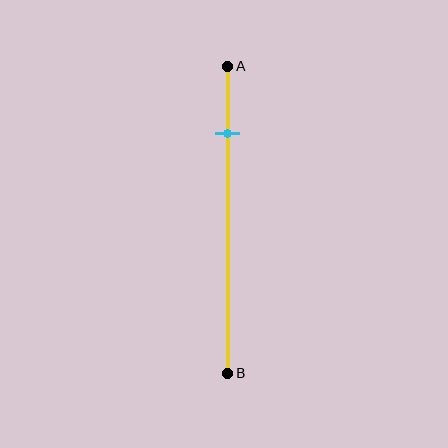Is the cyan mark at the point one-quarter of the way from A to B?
No, the mark is at about 20% from A, not at the 25% one-quarter point.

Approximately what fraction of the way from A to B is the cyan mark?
The cyan mark is approximately 20% of the way from A to B.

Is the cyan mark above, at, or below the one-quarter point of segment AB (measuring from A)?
The cyan mark is above the one-quarter point of segment AB.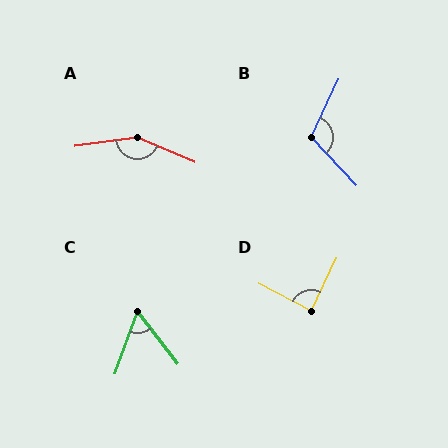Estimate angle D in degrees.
Approximately 88 degrees.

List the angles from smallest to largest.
C (58°), D (88°), B (112°), A (149°).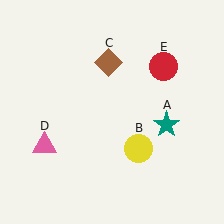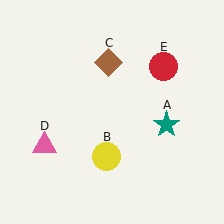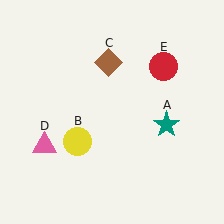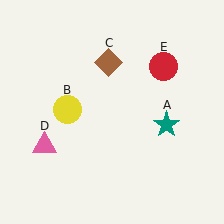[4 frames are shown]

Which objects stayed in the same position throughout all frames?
Teal star (object A) and brown diamond (object C) and pink triangle (object D) and red circle (object E) remained stationary.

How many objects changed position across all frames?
1 object changed position: yellow circle (object B).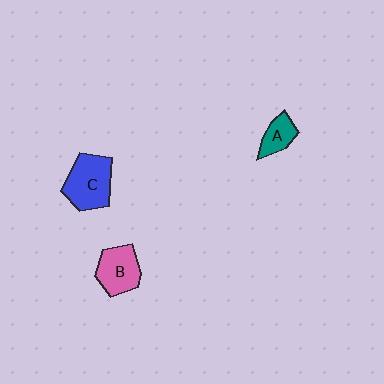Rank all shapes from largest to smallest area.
From largest to smallest: C (blue), B (pink), A (teal).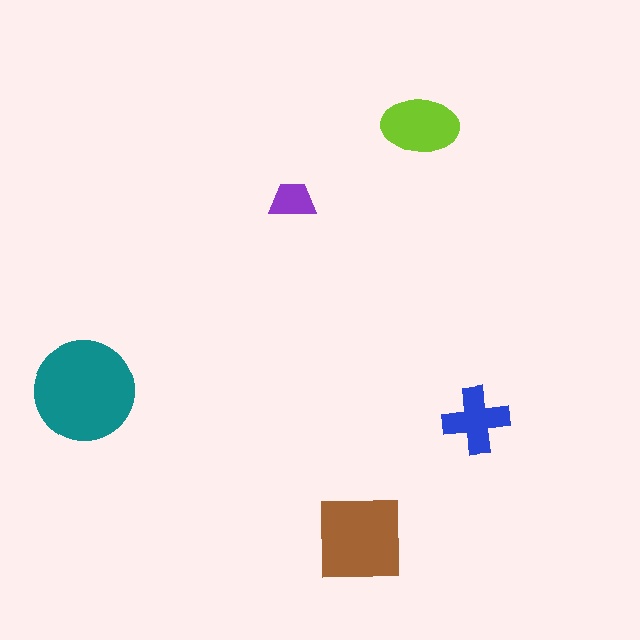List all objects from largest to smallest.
The teal circle, the brown square, the lime ellipse, the blue cross, the purple trapezoid.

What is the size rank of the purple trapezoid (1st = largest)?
5th.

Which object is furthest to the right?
The blue cross is rightmost.